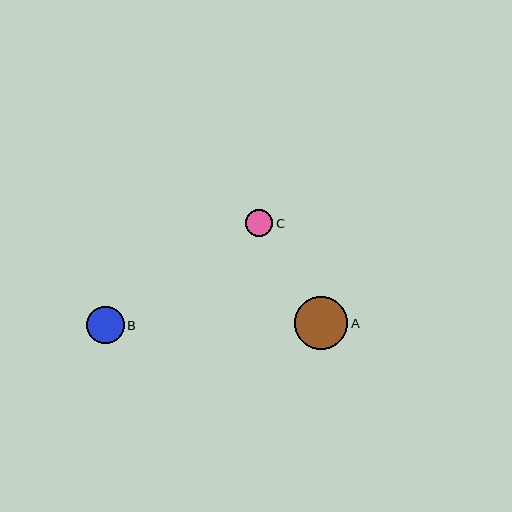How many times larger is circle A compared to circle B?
Circle A is approximately 1.4 times the size of circle B.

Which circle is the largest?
Circle A is the largest with a size of approximately 54 pixels.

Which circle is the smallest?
Circle C is the smallest with a size of approximately 27 pixels.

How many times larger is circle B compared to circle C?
Circle B is approximately 1.4 times the size of circle C.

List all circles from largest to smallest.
From largest to smallest: A, B, C.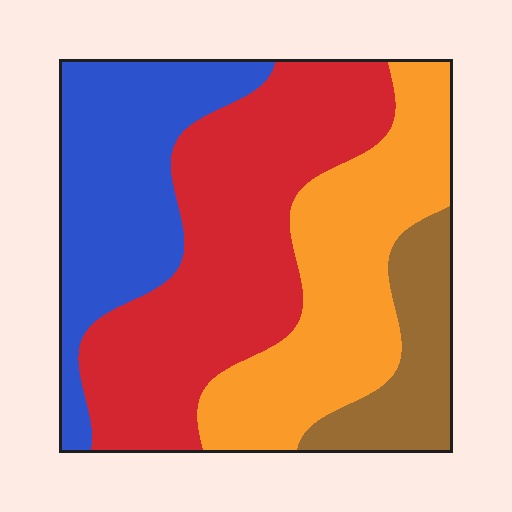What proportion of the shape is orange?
Orange covers 28% of the shape.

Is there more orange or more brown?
Orange.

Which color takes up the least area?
Brown, at roughly 10%.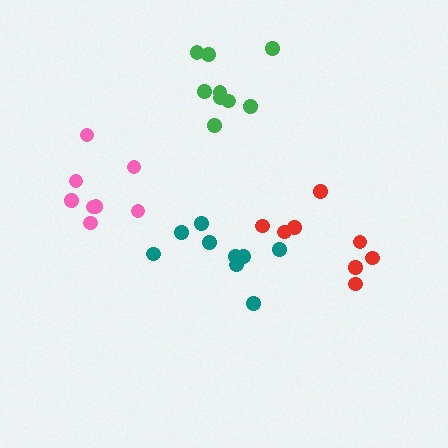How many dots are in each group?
Group 1: 8 dots, Group 2: 8 dots, Group 3: 9 dots, Group 4: 9 dots (34 total).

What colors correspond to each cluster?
The clusters are colored: pink, red, green, teal.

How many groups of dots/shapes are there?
There are 4 groups.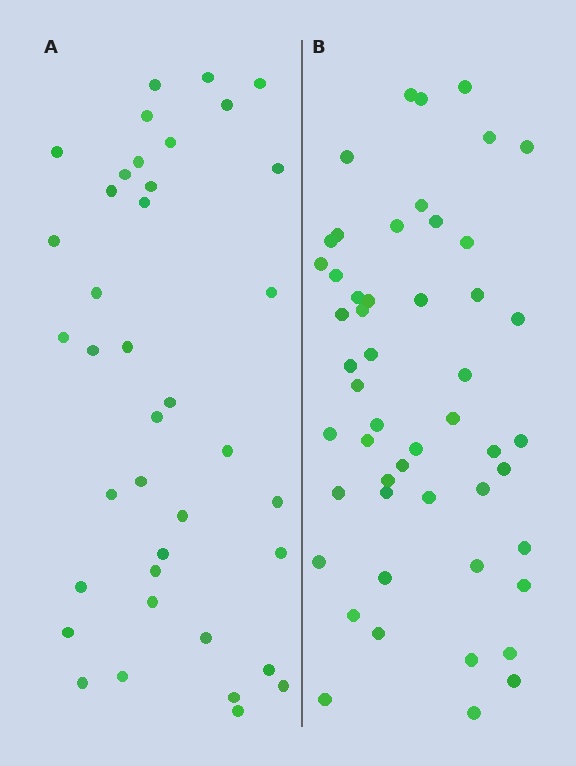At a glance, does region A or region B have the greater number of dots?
Region B (the right region) has more dots.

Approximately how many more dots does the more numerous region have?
Region B has roughly 12 or so more dots than region A.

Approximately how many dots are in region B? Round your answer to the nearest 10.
About 50 dots. (The exact count is 51, which rounds to 50.)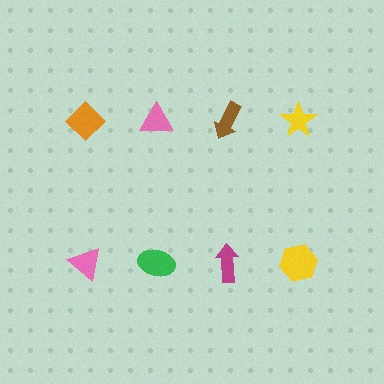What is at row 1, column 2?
A pink triangle.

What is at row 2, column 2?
A green ellipse.